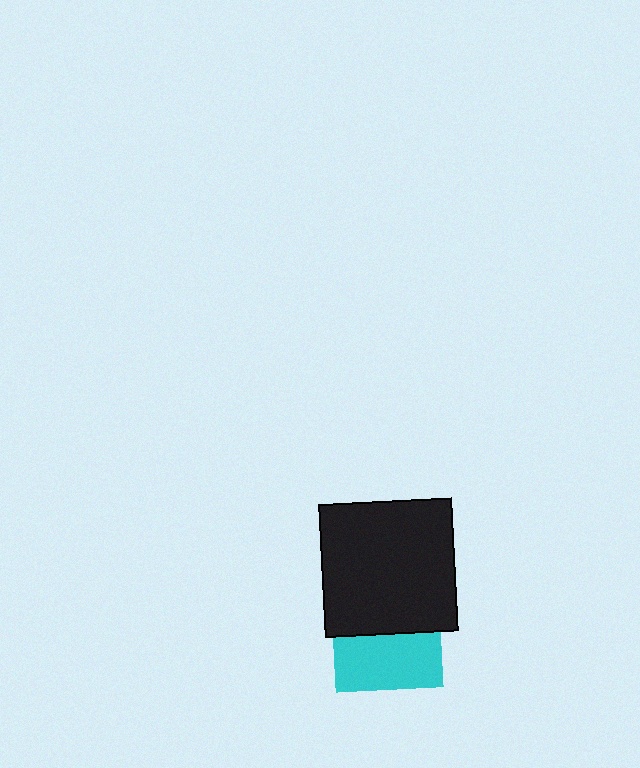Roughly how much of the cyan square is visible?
About half of it is visible (roughly 51%).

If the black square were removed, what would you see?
You would see the complete cyan square.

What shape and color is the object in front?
The object in front is a black square.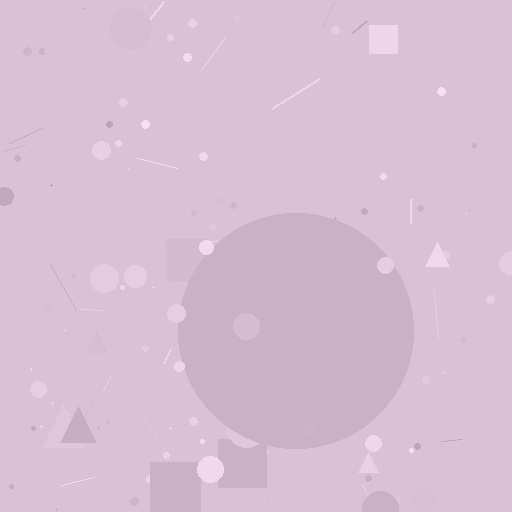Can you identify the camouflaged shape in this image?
The camouflaged shape is a circle.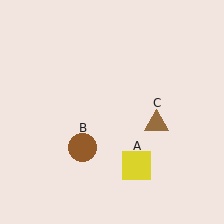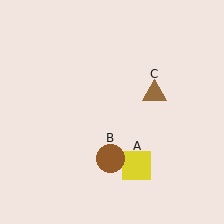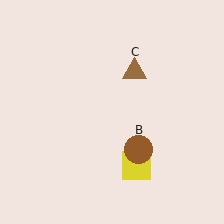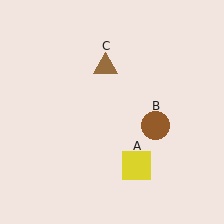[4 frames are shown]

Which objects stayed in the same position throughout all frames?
Yellow square (object A) remained stationary.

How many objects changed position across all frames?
2 objects changed position: brown circle (object B), brown triangle (object C).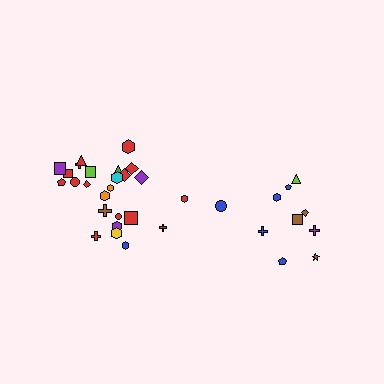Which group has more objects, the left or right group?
The left group.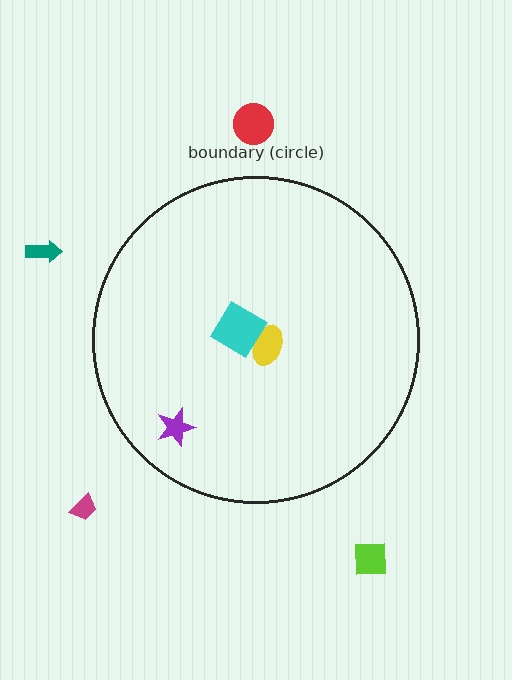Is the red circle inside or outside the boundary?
Outside.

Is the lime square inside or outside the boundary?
Outside.